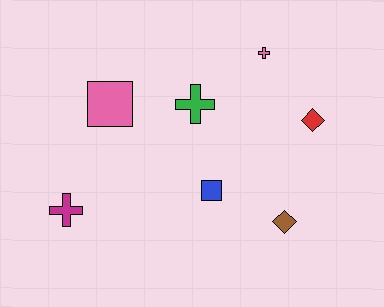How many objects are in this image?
There are 7 objects.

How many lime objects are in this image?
There are no lime objects.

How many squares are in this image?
There are 2 squares.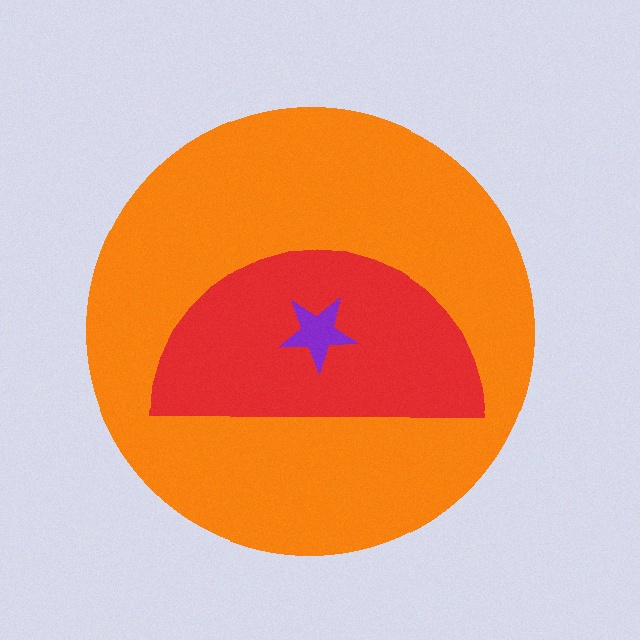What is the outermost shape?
The orange circle.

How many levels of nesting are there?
3.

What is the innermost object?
The purple star.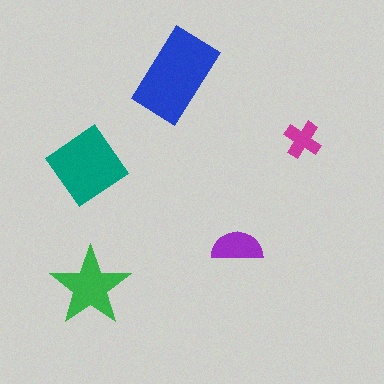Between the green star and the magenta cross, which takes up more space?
The green star.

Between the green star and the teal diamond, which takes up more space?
The teal diamond.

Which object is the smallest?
The magenta cross.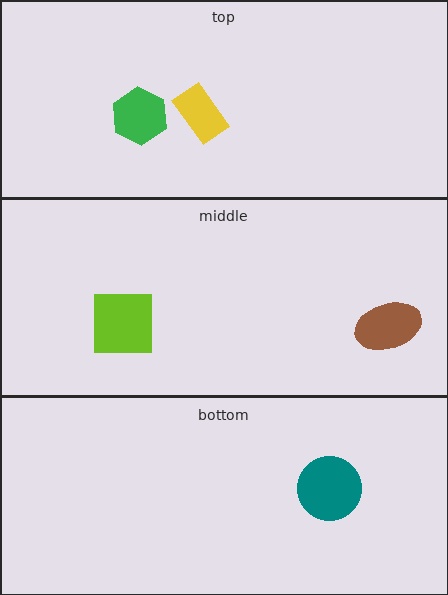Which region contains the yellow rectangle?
The top region.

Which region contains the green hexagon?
The top region.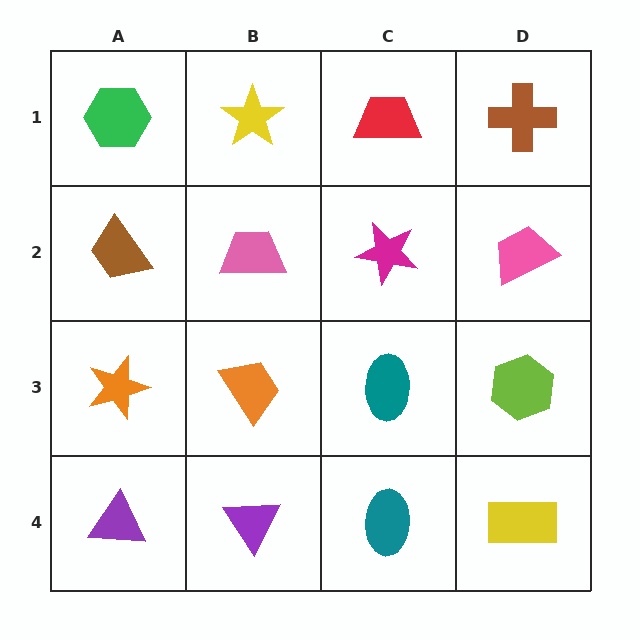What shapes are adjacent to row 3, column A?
A brown trapezoid (row 2, column A), a purple triangle (row 4, column A), an orange trapezoid (row 3, column B).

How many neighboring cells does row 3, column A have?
3.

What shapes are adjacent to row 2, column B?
A yellow star (row 1, column B), an orange trapezoid (row 3, column B), a brown trapezoid (row 2, column A), a magenta star (row 2, column C).